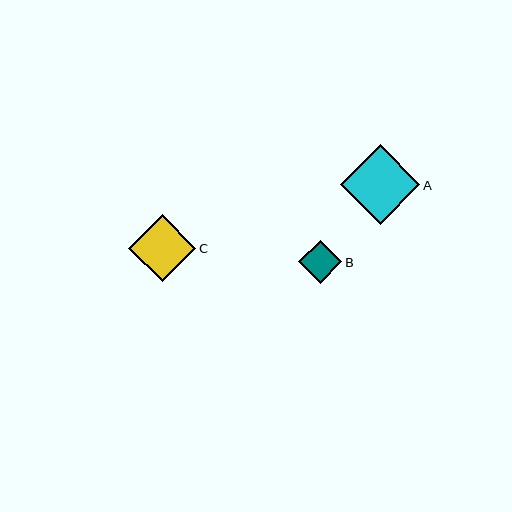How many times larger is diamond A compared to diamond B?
Diamond A is approximately 1.9 times the size of diamond B.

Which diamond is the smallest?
Diamond B is the smallest with a size of approximately 43 pixels.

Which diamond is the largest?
Diamond A is the largest with a size of approximately 80 pixels.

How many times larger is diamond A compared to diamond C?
Diamond A is approximately 1.2 times the size of diamond C.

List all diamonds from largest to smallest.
From largest to smallest: A, C, B.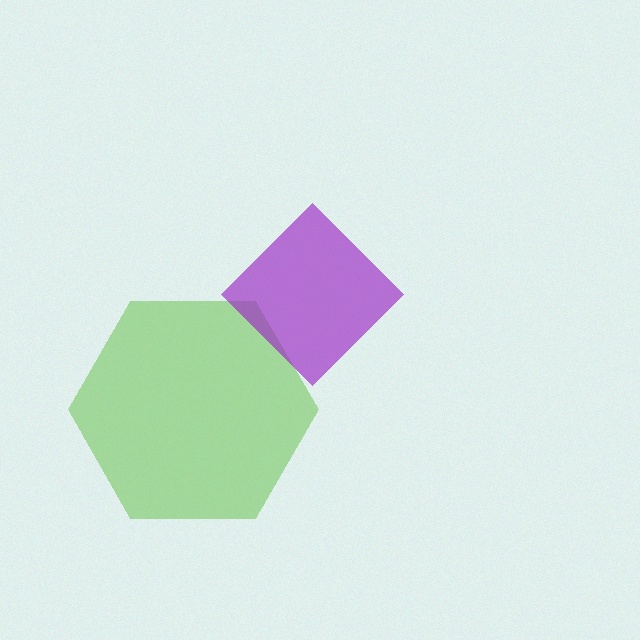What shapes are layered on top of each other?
The layered shapes are: a lime hexagon, a purple diamond.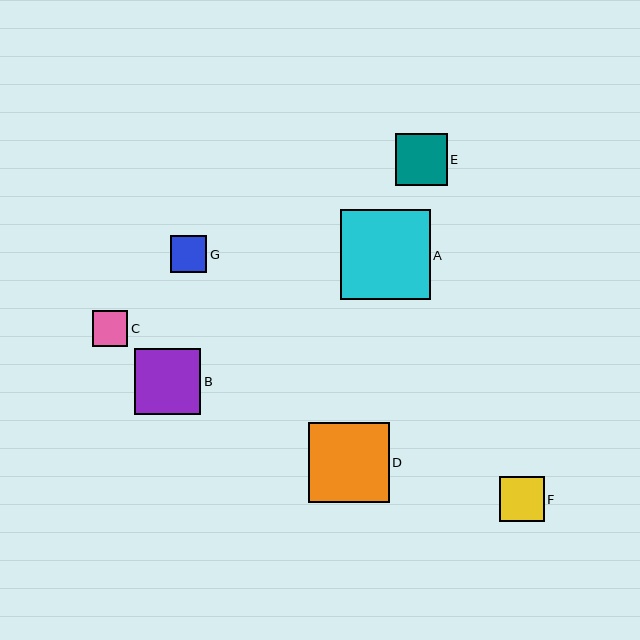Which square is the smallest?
Square C is the smallest with a size of approximately 35 pixels.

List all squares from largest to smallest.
From largest to smallest: A, D, B, E, F, G, C.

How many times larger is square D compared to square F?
Square D is approximately 1.8 times the size of square F.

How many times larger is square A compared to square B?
Square A is approximately 1.4 times the size of square B.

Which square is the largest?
Square A is the largest with a size of approximately 90 pixels.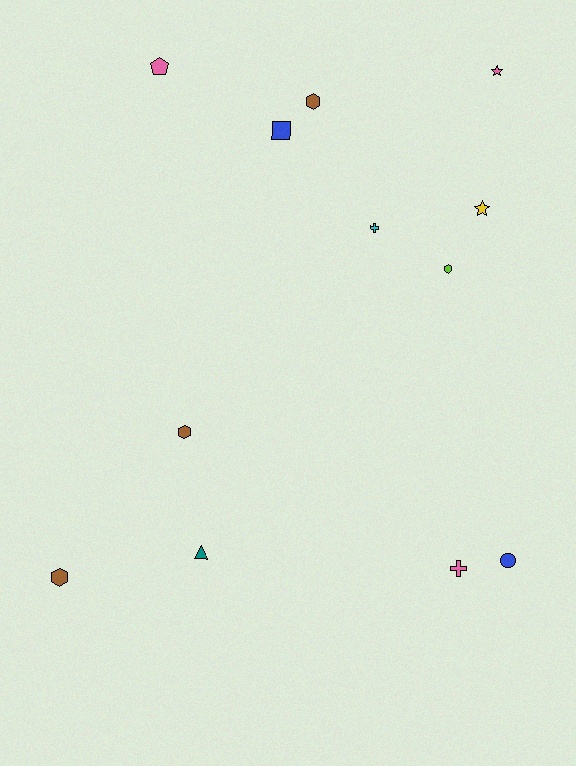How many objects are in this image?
There are 12 objects.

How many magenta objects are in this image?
There are no magenta objects.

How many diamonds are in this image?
There are no diamonds.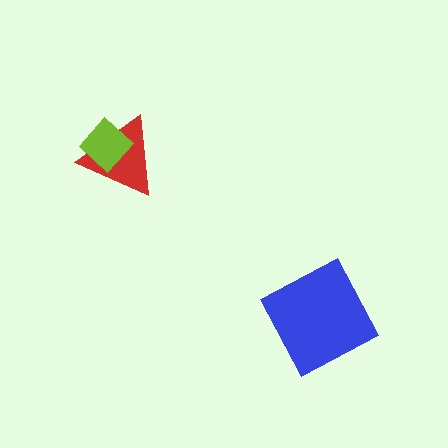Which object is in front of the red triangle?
The lime diamond is in front of the red triangle.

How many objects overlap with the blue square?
0 objects overlap with the blue square.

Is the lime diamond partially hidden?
No, no other shape covers it.